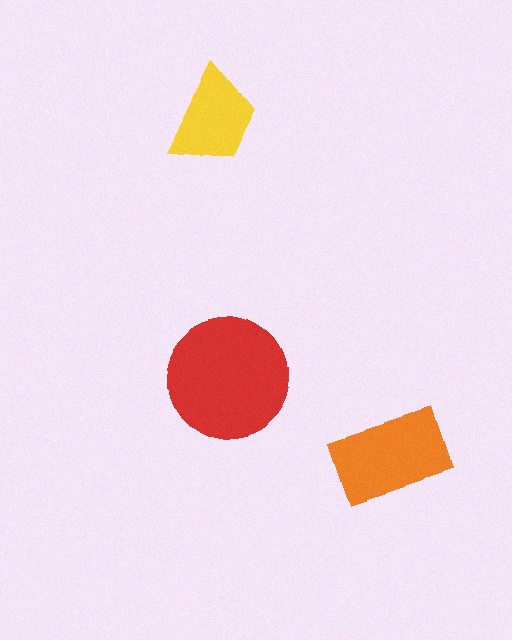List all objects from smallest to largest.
The yellow trapezoid, the orange rectangle, the red circle.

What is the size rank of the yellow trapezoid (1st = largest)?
3rd.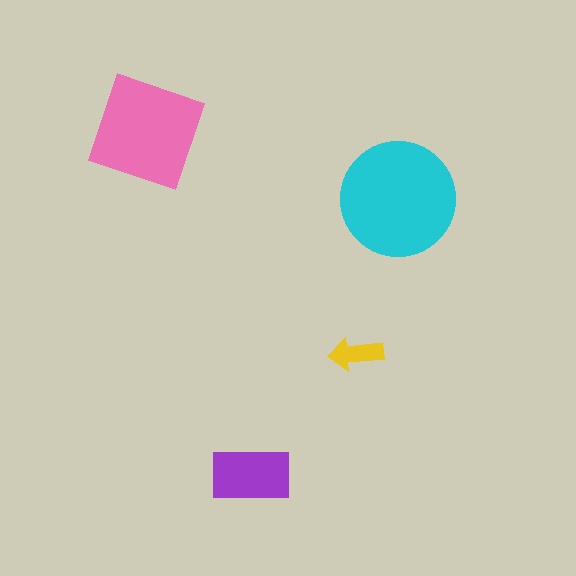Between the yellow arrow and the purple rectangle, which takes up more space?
The purple rectangle.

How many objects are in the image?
There are 4 objects in the image.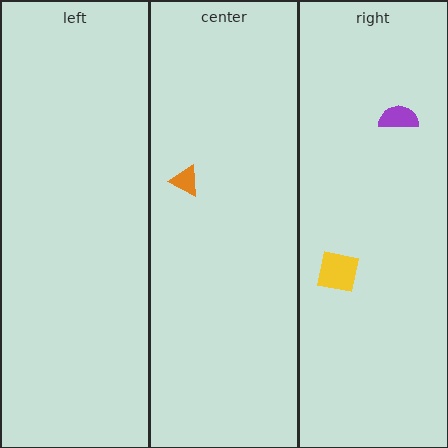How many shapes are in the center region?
1.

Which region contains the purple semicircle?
The right region.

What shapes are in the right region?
The purple semicircle, the yellow square.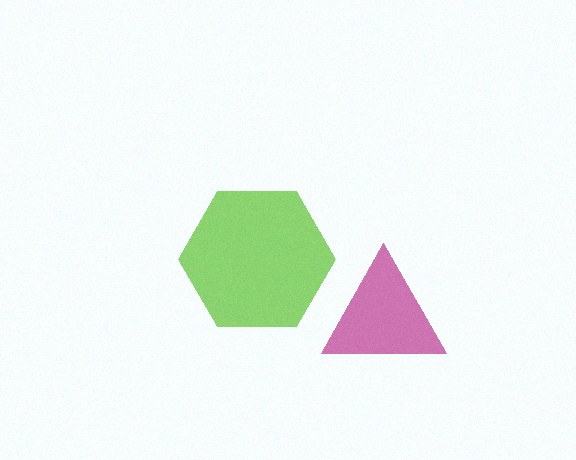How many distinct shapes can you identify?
There are 2 distinct shapes: a magenta triangle, a lime hexagon.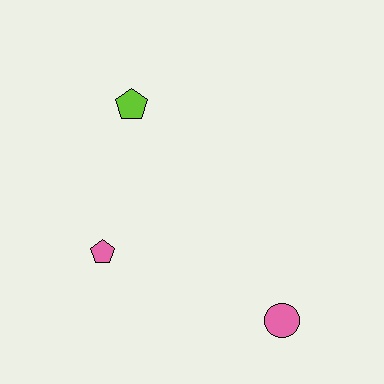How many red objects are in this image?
There are no red objects.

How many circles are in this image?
There is 1 circle.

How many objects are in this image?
There are 3 objects.